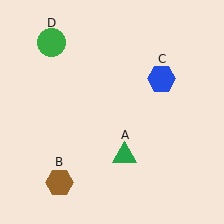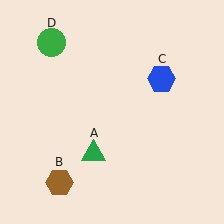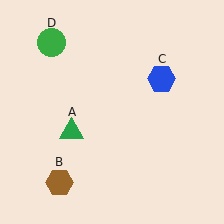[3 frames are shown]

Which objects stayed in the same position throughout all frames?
Brown hexagon (object B) and blue hexagon (object C) and green circle (object D) remained stationary.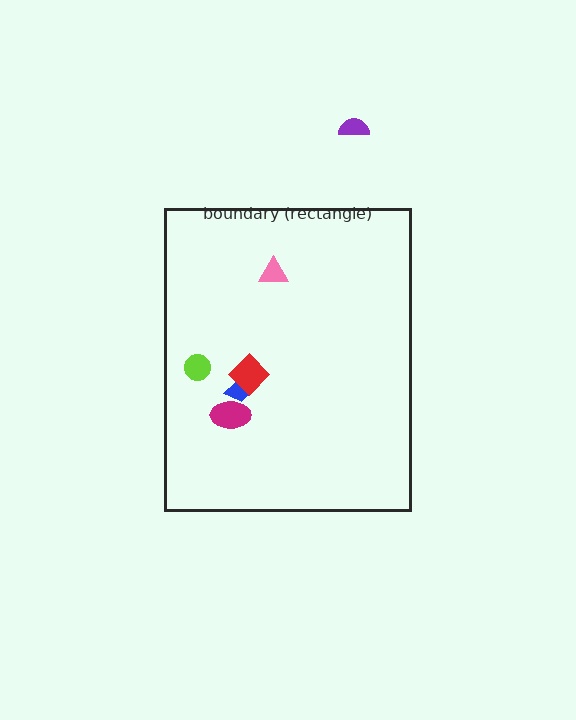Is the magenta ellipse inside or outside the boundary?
Inside.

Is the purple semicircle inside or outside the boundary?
Outside.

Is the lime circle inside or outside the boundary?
Inside.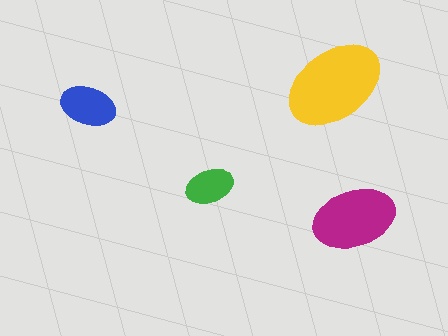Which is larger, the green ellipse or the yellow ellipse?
The yellow one.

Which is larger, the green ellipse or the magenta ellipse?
The magenta one.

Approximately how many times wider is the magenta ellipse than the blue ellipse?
About 1.5 times wider.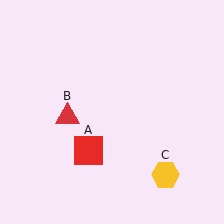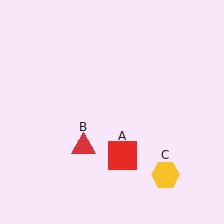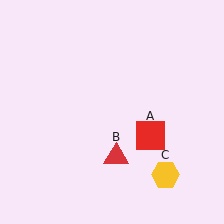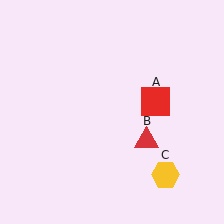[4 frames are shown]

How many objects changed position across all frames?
2 objects changed position: red square (object A), red triangle (object B).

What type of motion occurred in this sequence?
The red square (object A), red triangle (object B) rotated counterclockwise around the center of the scene.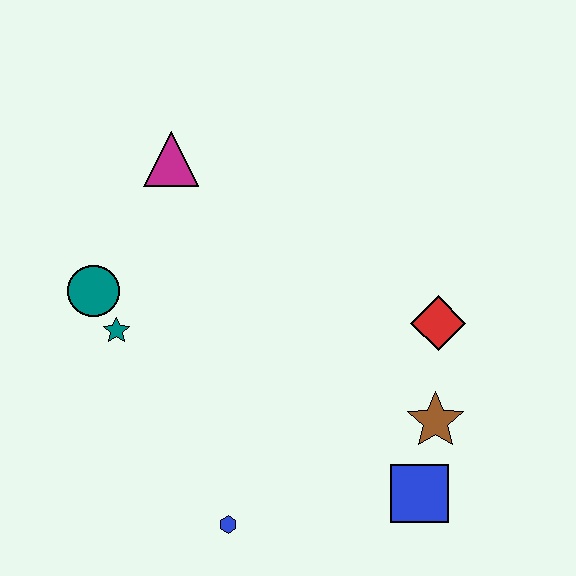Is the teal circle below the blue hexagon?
No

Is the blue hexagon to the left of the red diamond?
Yes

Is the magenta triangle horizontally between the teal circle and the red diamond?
Yes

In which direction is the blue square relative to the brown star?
The blue square is below the brown star.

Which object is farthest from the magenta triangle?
The blue square is farthest from the magenta triangle.